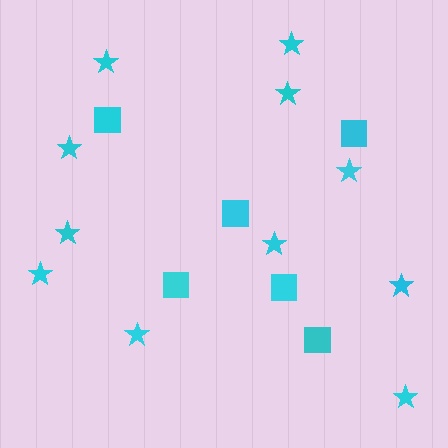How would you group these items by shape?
There are 2 groups: one group of stars (11) and one group of squares (6).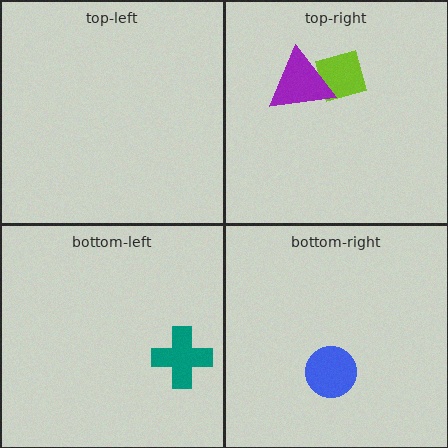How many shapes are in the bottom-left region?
1.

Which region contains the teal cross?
The bottom-left region.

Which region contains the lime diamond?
The top-right region.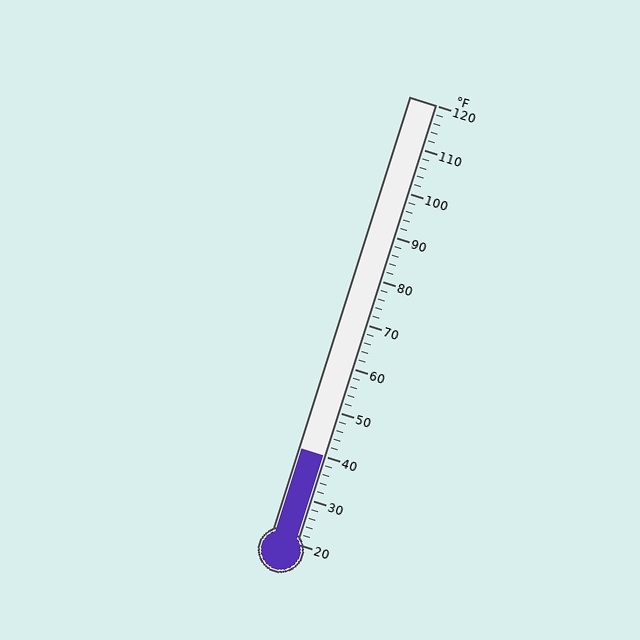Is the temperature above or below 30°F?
The temperature is above 30°F.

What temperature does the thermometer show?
The thermometer shows approximately 40°F.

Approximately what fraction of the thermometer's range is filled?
The thermometer is filled to approximately 20% of its range.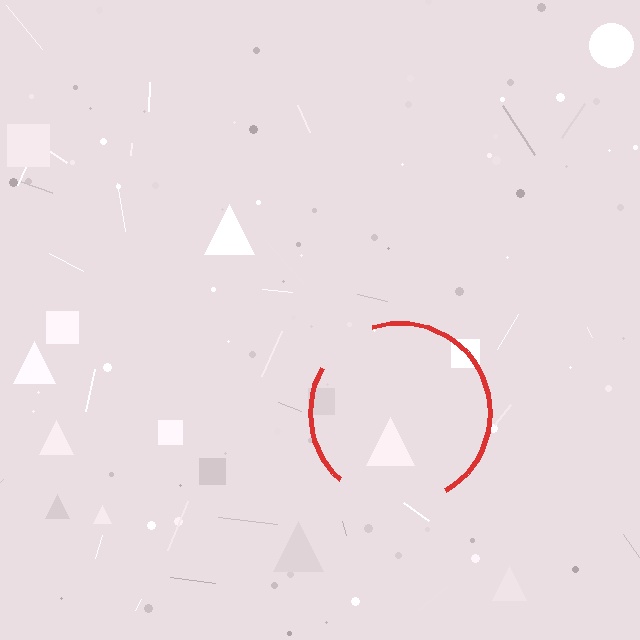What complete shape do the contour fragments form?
The contour fragments form a circle.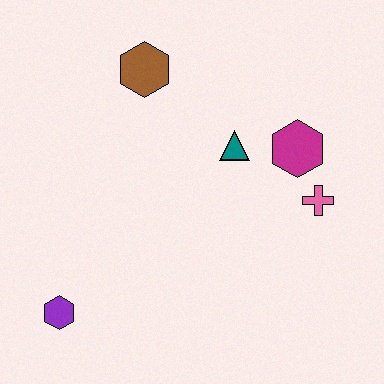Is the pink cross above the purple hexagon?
Yes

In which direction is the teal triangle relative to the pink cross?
The teal triangle is to the left of the pink cross.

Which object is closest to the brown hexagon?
The teal triangle is closest to the brown hexagon.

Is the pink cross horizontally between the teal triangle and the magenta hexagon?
No